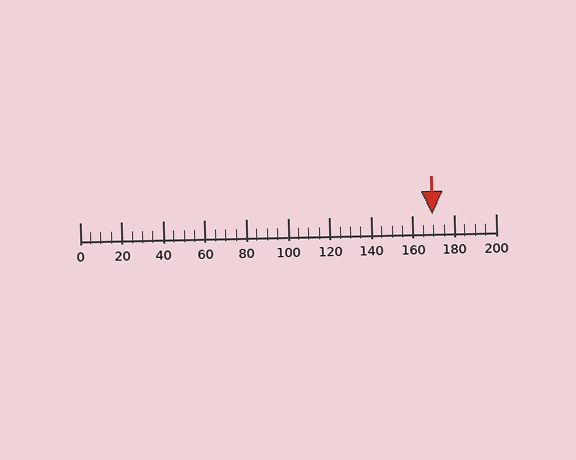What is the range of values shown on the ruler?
The ruler shows values from 0 to 200.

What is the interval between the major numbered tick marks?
The major tick marks are spaced 20 units apart.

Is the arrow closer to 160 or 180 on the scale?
The arrow is closer to 160.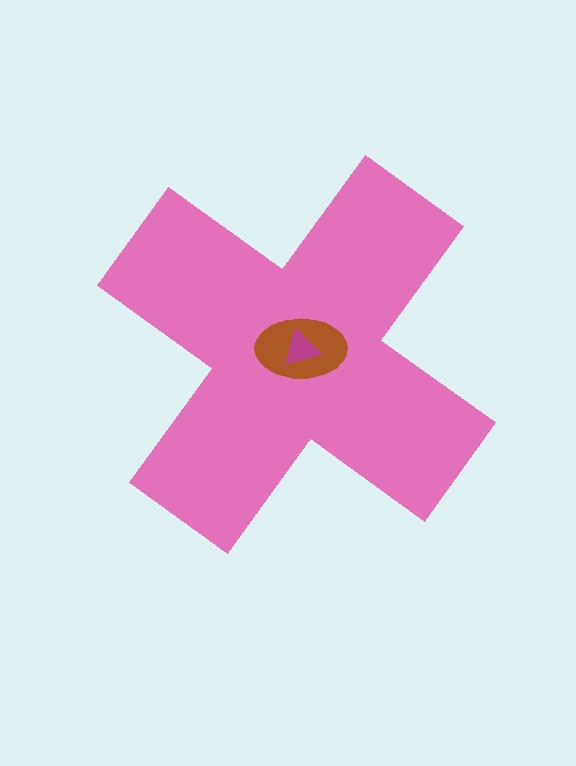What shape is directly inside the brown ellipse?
The magenta triangle.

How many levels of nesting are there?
3.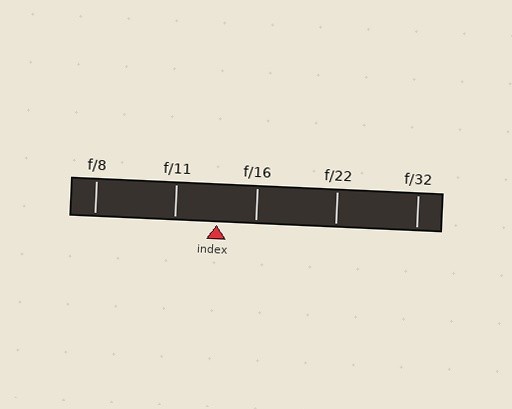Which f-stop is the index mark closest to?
The index mark is closest to f/16.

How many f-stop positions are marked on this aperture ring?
There are 5 f-stop positions marked.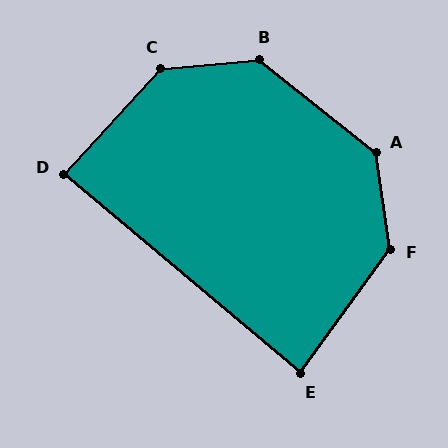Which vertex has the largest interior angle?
C, at approximately 137 degrees.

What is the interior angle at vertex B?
Approximately 136 degrees (obtuse).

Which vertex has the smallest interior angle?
E, at approximately 86 degrees.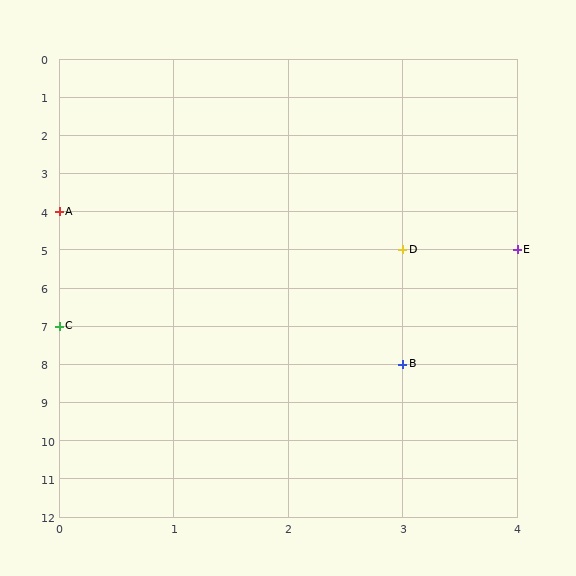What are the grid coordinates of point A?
Point A is at grid coordinates (0, 4).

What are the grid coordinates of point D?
Point D is at grid coordinates (3, 5).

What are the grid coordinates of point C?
Point C is at grid coordinates (0, 7).